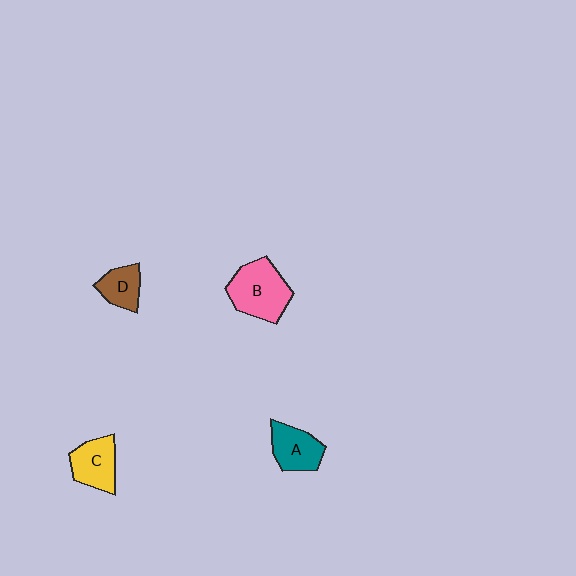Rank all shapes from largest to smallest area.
From largest to smallest: B (pink), C (yellow), A (teal), D (brown).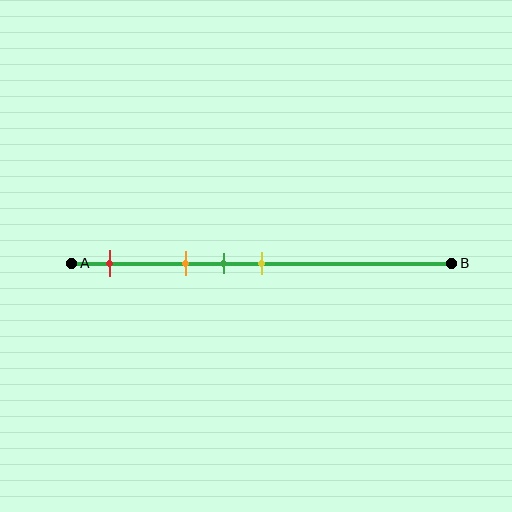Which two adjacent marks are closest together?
The green and yellow marks are the closest adjacent pair.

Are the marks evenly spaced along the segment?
No, the marks are not evenly spaced.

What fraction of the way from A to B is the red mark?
The red mark is approximately 10% (0.1) of the way from A to B.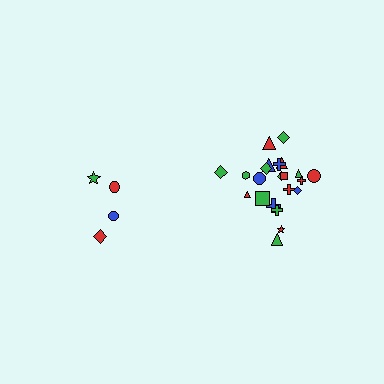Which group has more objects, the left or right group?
The right group.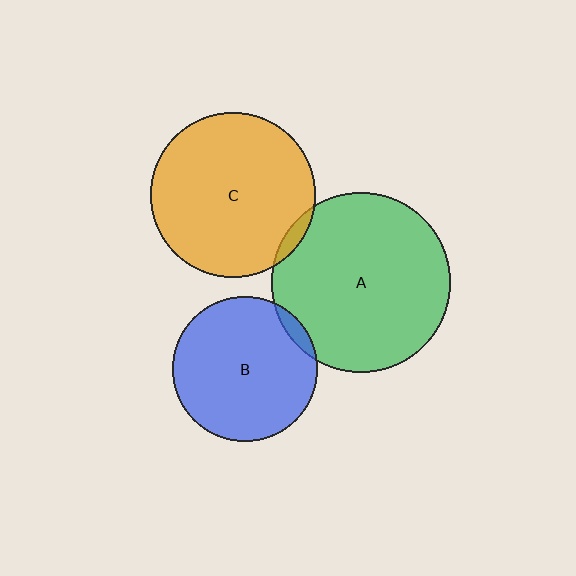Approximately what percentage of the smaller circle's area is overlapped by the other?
Approximately 5%.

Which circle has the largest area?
Circle A (green).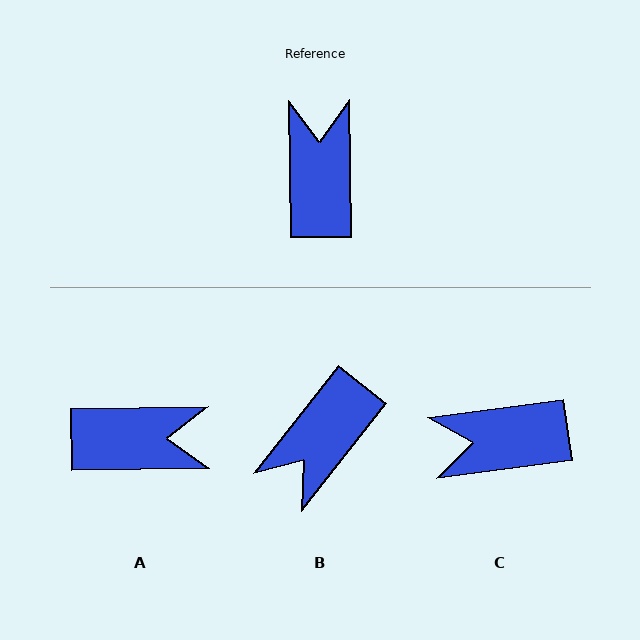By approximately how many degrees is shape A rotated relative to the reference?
Approximately 90 degrees clockwise.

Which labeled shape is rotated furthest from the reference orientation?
B, about 141 degrees away.